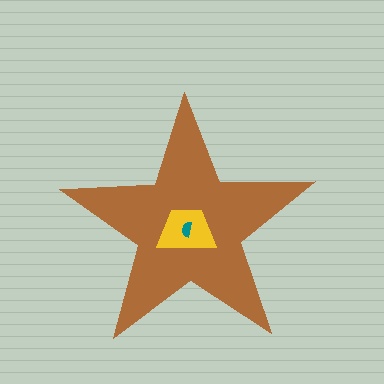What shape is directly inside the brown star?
The yellow trapezoid.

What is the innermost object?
The teal semicircle.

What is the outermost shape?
The brown star.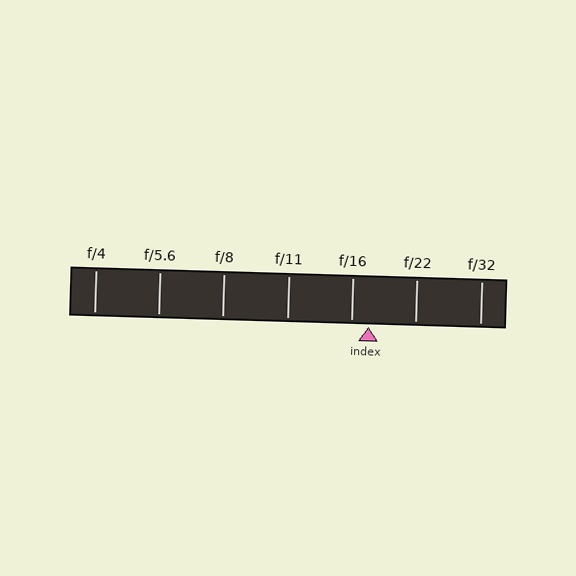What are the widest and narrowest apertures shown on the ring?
The widest aperture shown is f/4 and the narrowest is f/32.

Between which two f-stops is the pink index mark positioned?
The index mark is between f/16 and f/22.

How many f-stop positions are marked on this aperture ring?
There are 7 f-stop positions marked.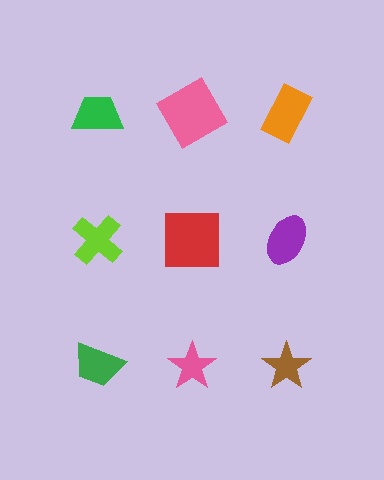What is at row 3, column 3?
A brown star.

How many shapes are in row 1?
3 shapes.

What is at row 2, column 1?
A lime cross.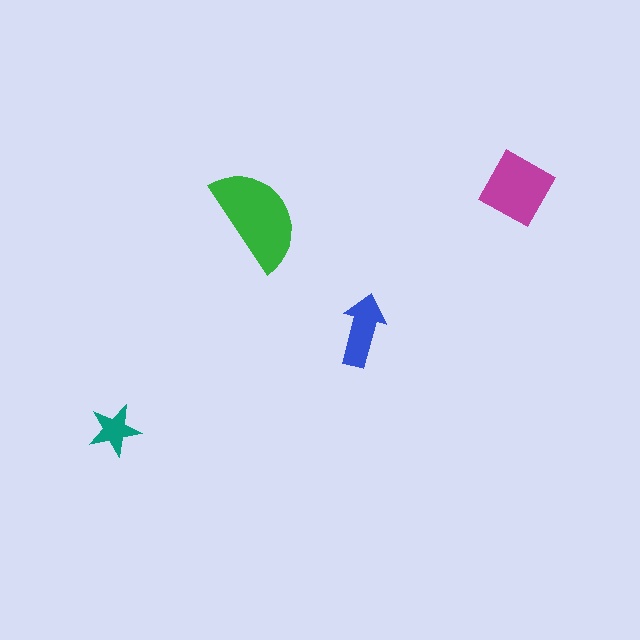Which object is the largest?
The green semicircle.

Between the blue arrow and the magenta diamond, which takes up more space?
The magenta diamond.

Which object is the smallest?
The teal star.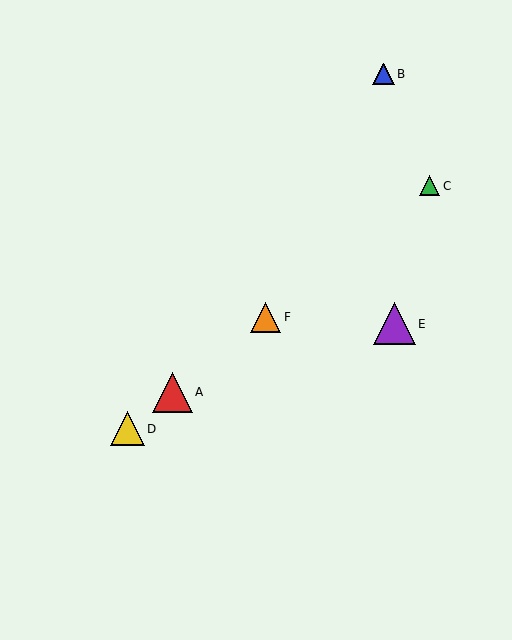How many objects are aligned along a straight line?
4 objects (A, C, D, F) are aligned along a straight line.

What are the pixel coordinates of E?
Object E is at (395, 324).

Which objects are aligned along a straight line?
Objects A, C, D, F are aligned along a straight line.